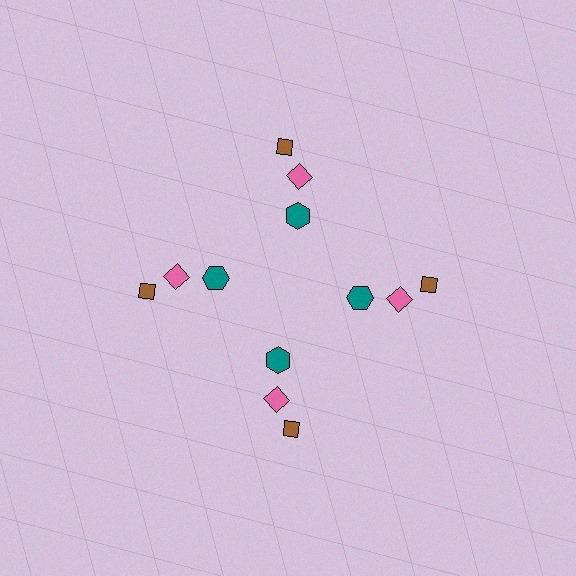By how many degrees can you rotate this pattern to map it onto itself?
The pattern maps onto itself every 90 degrees of rotation.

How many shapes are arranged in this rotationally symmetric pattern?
There are 12 shapes, arranged in 4 groups of 3.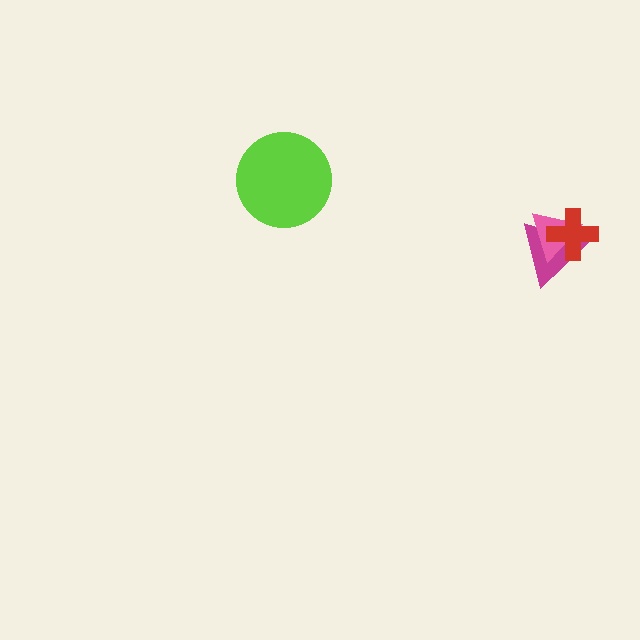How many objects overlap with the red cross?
2 objects overlap with the red cross.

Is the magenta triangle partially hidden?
Yes, it is partially covered by another shape.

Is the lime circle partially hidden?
No, no other shape covers it.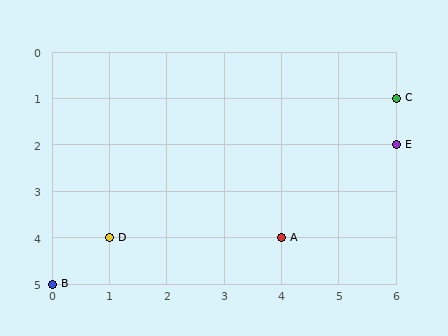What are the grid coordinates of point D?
Point D is at grid coordinates (1, 4).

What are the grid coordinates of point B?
Point B is at grid coordinates (0, 5).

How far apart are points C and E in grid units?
Points C and E are 1 row apart.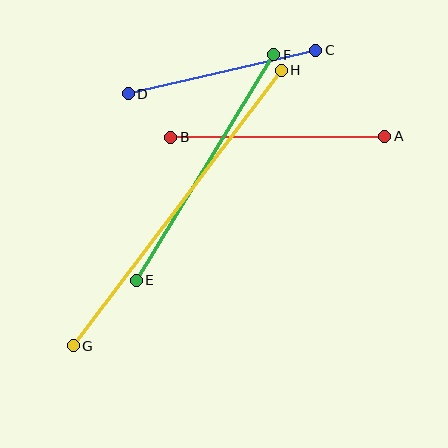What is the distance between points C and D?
The distance is approximately 192 pixels.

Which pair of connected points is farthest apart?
Points G and H are farthest apart.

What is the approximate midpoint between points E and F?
The midpoint is at approximately (205, 167) pixels.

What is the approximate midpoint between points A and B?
The midpoint is at approximately (278, 137) pixels.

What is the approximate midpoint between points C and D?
The midpoint is at approximately (222, 72) pixels.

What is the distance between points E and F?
The distance is approximately 264 pixels.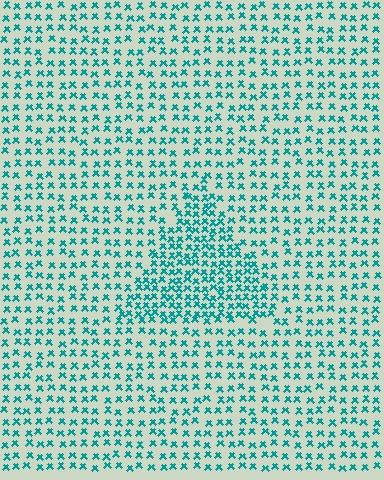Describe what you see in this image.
The image contains small teal elements arranged at two different densities. A triangle-shaped region is visible where the elements are more densely packed than the surrounding area.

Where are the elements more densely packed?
The elements are more densely packed inside the triangle boundary.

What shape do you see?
I see a triangle.